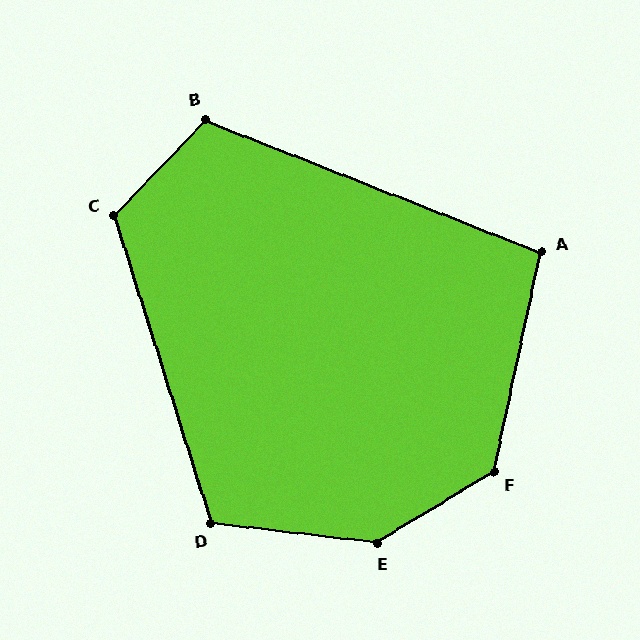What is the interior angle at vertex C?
Approximately 119 degrees (obtuse).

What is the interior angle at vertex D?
Approximately 114 degrees (obtuse).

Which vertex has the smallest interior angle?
A, at approximately 100 degrees.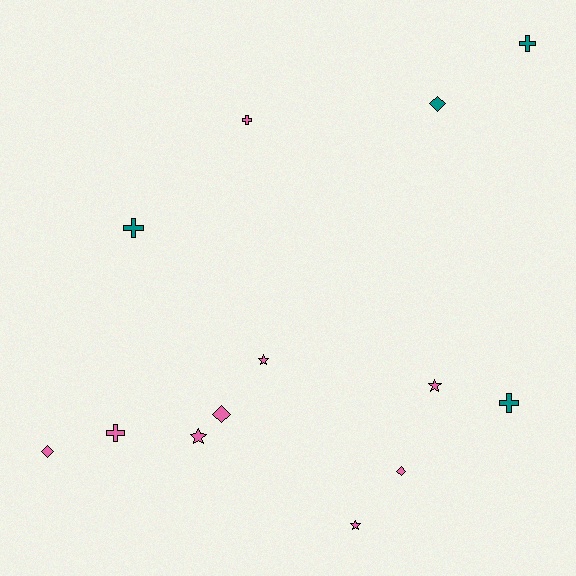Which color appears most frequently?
Pink, with 9 objects.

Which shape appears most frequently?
Cross, with 5 objects.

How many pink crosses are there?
There are 2 pink crosses.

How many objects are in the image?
There are 13 objects.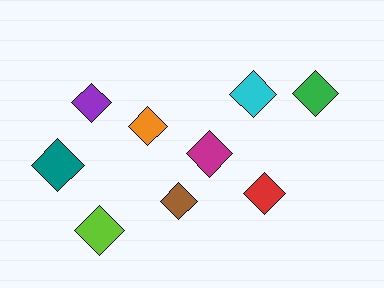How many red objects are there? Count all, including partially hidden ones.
There is 1 red object.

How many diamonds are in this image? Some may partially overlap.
There are 9 diamonds.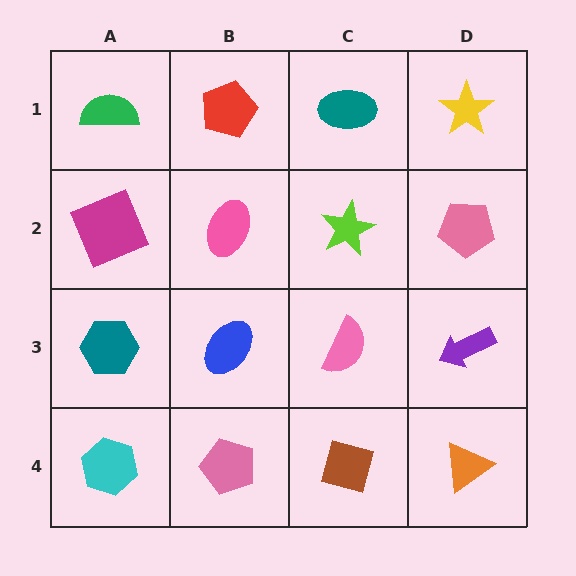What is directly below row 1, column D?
A pink pentagon.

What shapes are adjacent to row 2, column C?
A teal ellipse (row 1, column C), a pink semicircle (row 3, column C), a pink ellipse (row 2, column B), a pink pentagon (row 2, column D).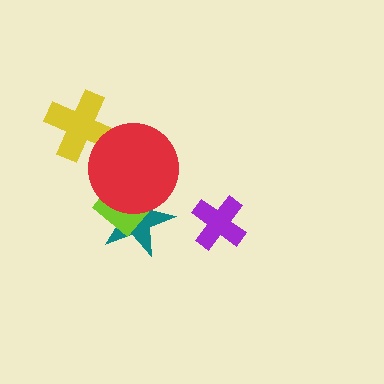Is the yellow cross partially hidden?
Yes, it is partially covered by another shape.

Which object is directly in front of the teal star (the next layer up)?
The lime diamond is directly in front of the teal star.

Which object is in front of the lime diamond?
The red circle is in front of the lime diamond.